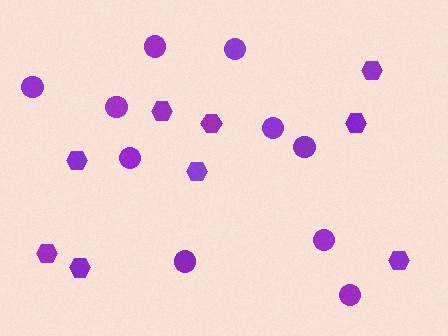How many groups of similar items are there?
There are 2 groups: one group of circles (10) and one group of hexagons (9).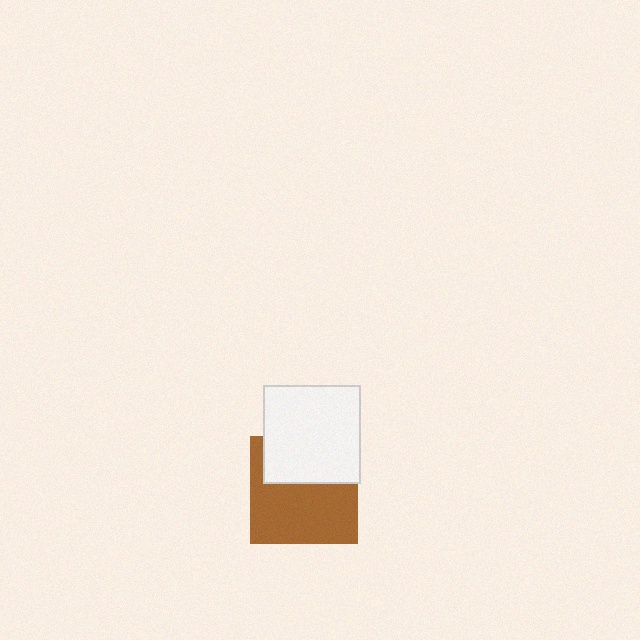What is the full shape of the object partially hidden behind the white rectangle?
The partially hidden object is a brown square.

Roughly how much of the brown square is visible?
About half of it is visible (roughly 61%).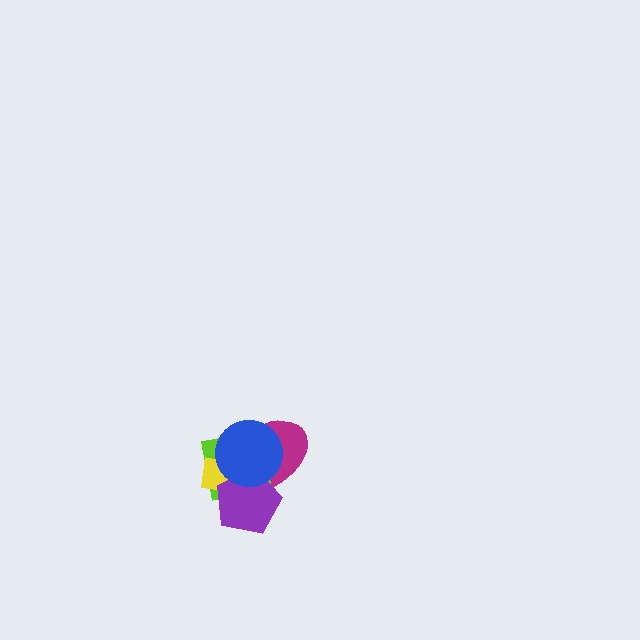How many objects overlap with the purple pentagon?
4 objects overlap with the purple pentagon.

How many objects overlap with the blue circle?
4 objects overlap with the blue circle.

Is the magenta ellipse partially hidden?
Yes, it is partially covered by another shape.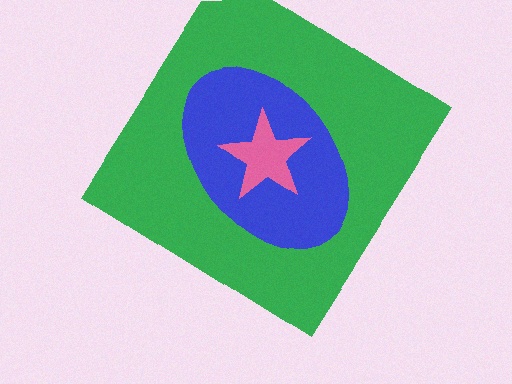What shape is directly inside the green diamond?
The blue ellipse.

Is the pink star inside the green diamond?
Yes.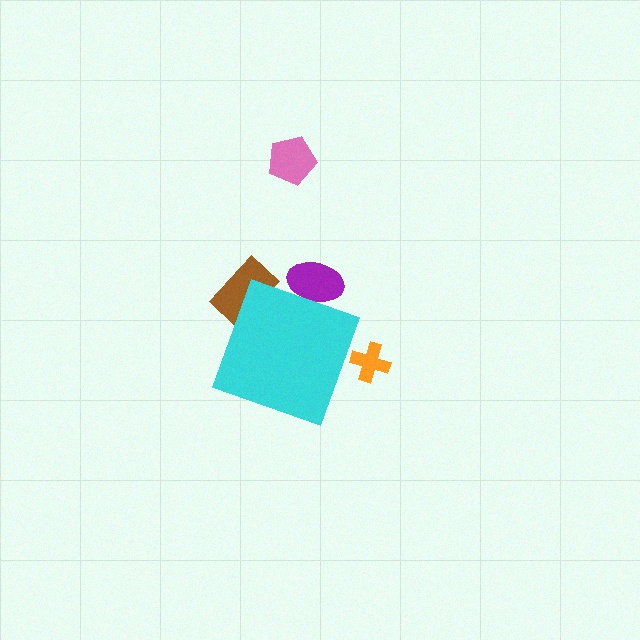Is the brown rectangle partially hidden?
Yes, the brown rectangle is partially hidden behind the cyan diamond.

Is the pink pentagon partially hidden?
No, the pink pentagon is fully visible.